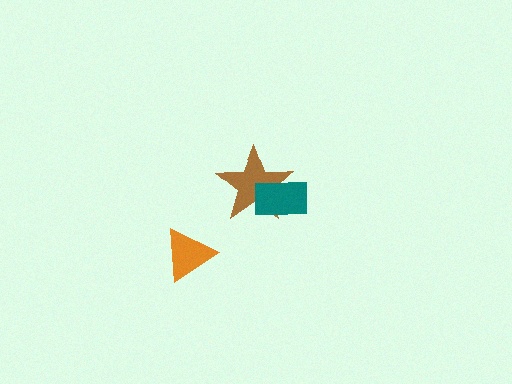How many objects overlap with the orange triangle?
0 objects overlap with the orange triangle.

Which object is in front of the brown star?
The teal rectangle is in front of the brown star.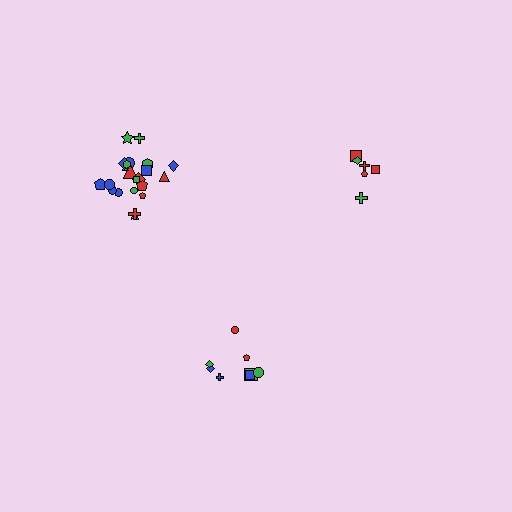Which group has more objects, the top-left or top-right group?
The top-left group.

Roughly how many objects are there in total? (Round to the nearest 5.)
Roughly 35 objects in total.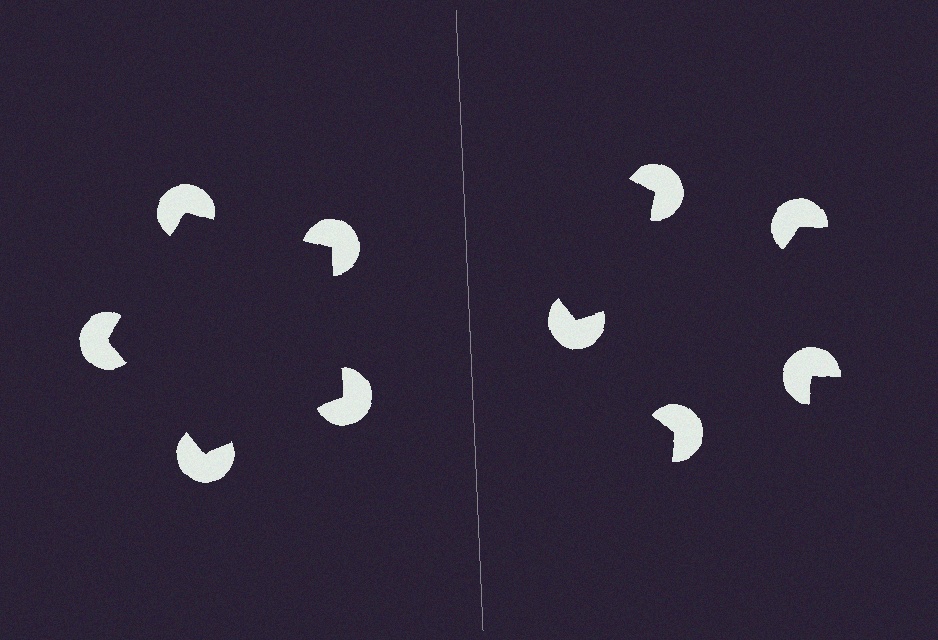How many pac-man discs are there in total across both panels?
10 — 5 on each side.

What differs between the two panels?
The pac-man discs are positioned identically on both sides; only the wedge orientations differ. On the left they align to a pentagon; on the right they are misaligned.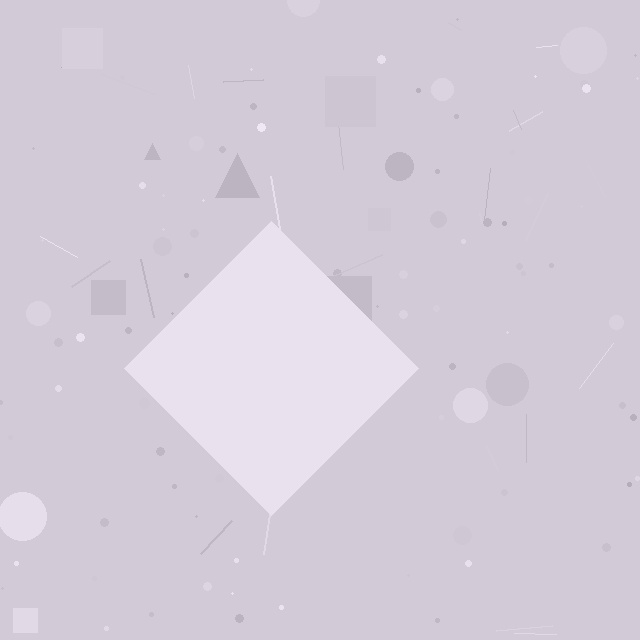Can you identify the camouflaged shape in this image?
The camouflaged shape is a diamond.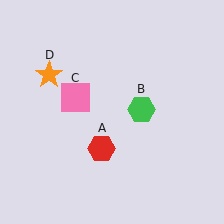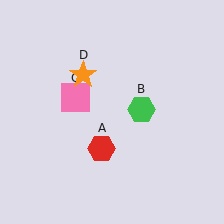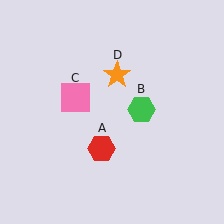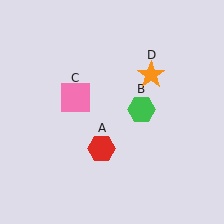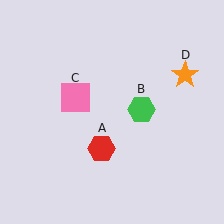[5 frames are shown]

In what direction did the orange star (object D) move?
The orange star (object D) moved right.